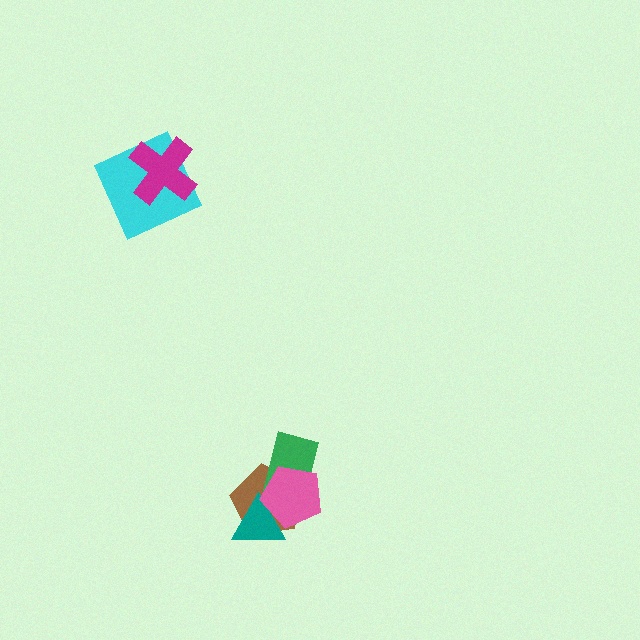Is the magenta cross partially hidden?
No, no other shape covers it.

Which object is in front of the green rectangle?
The pink pentagon is in front of the green rectangle.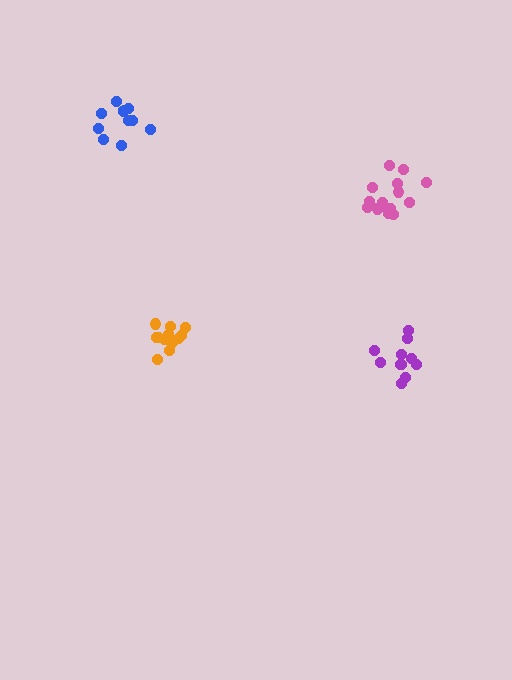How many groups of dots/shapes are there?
There are 4 groups.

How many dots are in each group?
Group 1: 11 dots, Group 2: 11 dots, Group 3: 13 dots, Group 4: 16 dots (51 total).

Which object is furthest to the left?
The blue cluster is leftmost.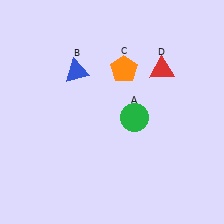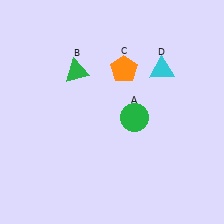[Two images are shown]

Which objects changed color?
B changed from blue to green. D changed from red to cyan.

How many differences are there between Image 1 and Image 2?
There are 2 differences between the two images.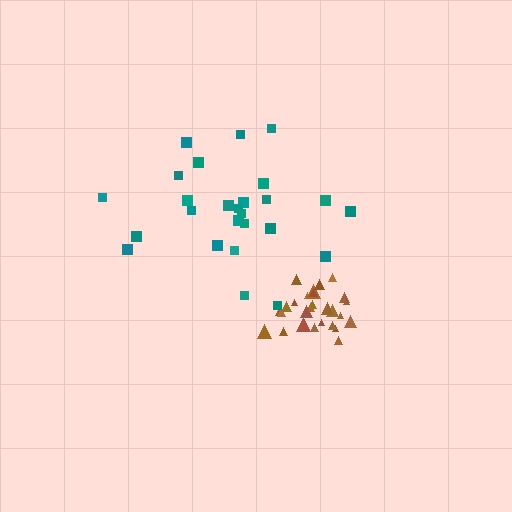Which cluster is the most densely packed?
Brown.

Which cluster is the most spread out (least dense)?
Teal.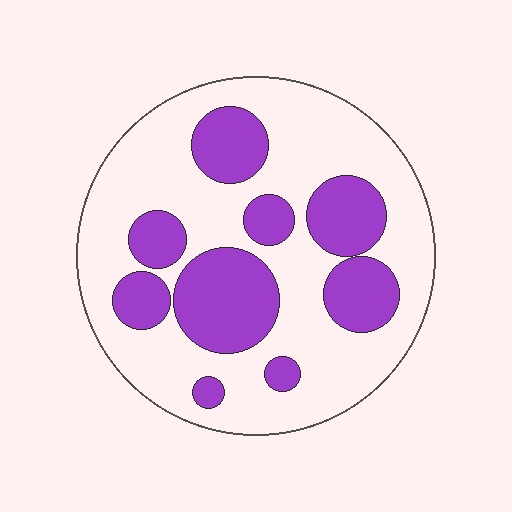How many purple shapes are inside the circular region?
9.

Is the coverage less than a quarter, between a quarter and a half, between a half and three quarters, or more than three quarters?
Between a quarter and a half.